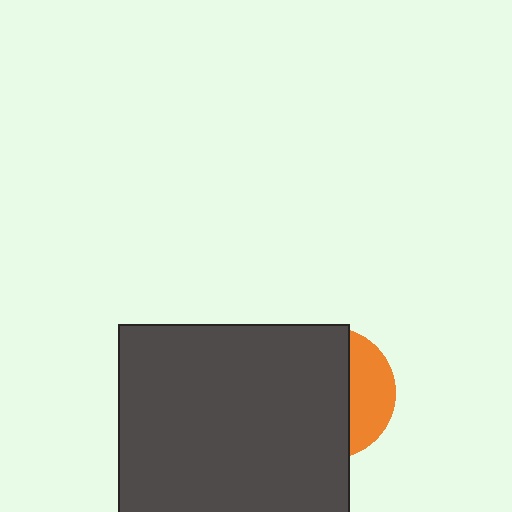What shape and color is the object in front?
The object in front is a dark gray rectangle.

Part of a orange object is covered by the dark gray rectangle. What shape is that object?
It is a circle.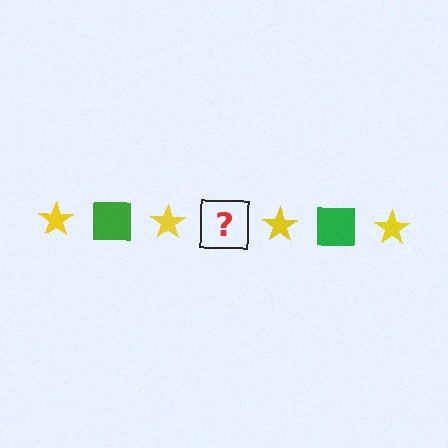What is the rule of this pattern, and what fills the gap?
The rule is that the pattern alternates between yellow star and green square. The gap should be filled with a green square.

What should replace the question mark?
The question mark should be replaced with a green square.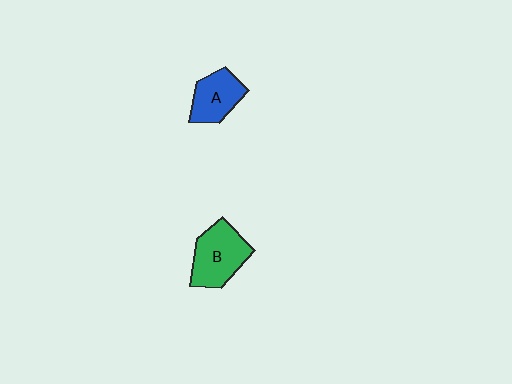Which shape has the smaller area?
Shape A (blue).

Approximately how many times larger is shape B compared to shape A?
Approximately 1.3 times.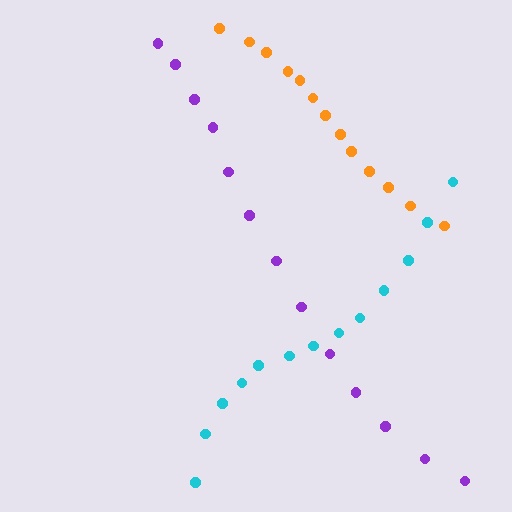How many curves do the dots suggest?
There are 3 distinct paths.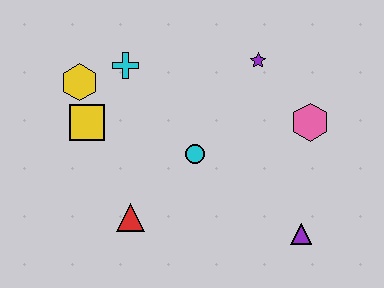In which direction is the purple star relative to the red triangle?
The purple star is above the red triangle.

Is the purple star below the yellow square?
No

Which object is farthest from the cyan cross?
The purple triangle is farthest from the cyan cross.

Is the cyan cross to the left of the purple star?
Yes